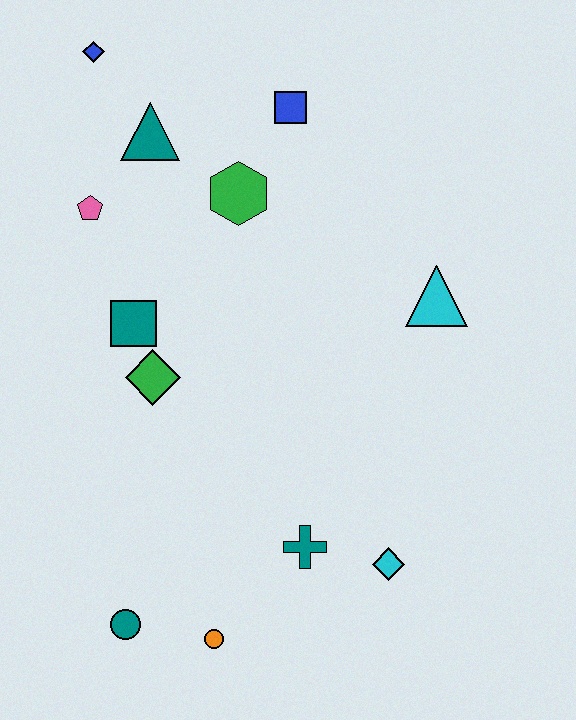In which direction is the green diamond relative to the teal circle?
The green diamond is above the teal circle.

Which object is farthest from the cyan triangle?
The teal circle is farthest from the cyan triangle.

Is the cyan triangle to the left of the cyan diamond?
No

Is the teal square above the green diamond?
Yes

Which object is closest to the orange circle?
The teal circle is closest to the orange circle.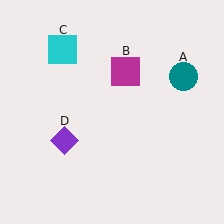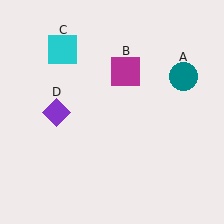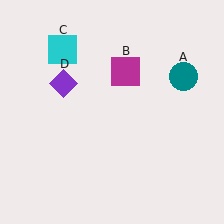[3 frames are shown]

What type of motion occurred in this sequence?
The purple diamond (object D) rotated clockwise around the center of the scene.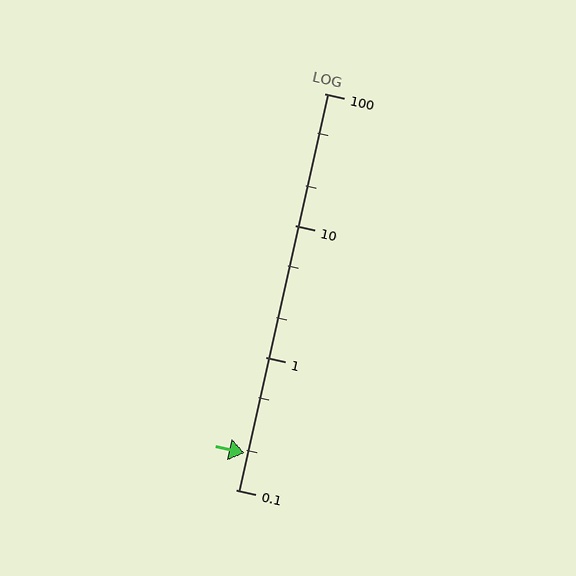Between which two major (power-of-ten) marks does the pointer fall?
The pointer is between 0.1 and 1.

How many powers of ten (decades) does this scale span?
The scale spans 3 decades, from 0.1 to 100.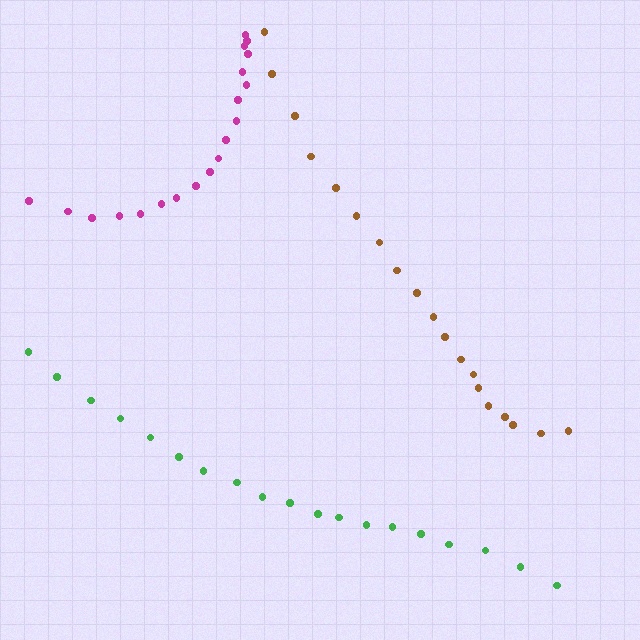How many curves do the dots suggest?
There are 3 distinct paths.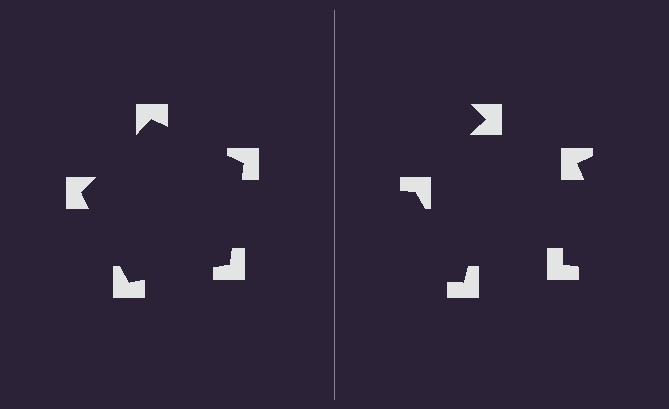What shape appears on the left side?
An illusory pentagon.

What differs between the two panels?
The notched squares are positioned identically on both sides; only the wedge orientations differ. On the left they align to a pentagon; on the right they are misaligned.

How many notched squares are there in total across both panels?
10 — 5 on each side.